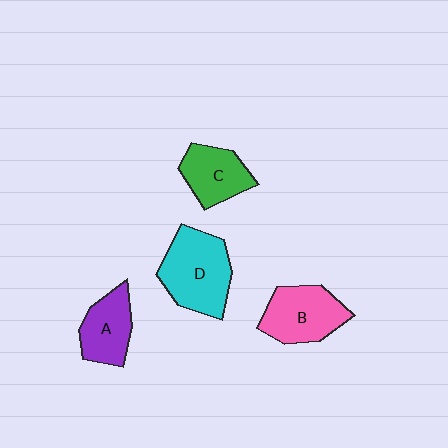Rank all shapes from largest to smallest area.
From largest to smallest: D (cyan), B (pink), A (purple), C (green).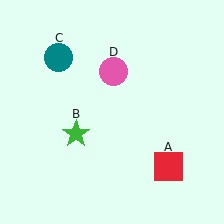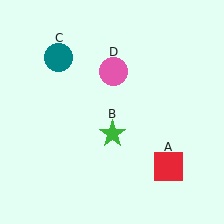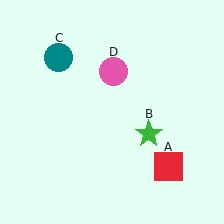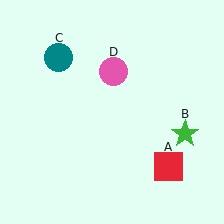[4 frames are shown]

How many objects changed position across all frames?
1 object changed position: green star (object B).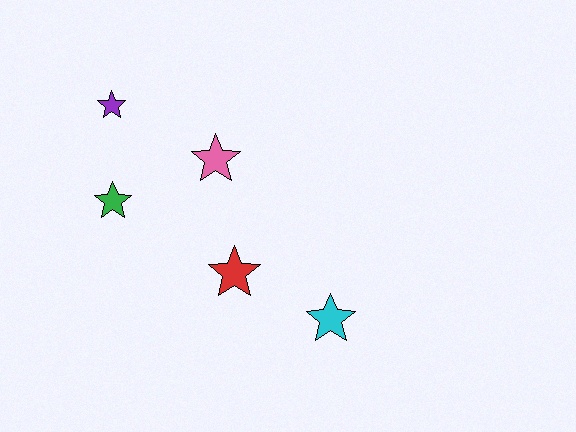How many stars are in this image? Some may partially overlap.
There are 5 stars.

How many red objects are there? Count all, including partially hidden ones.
There is 1 red object.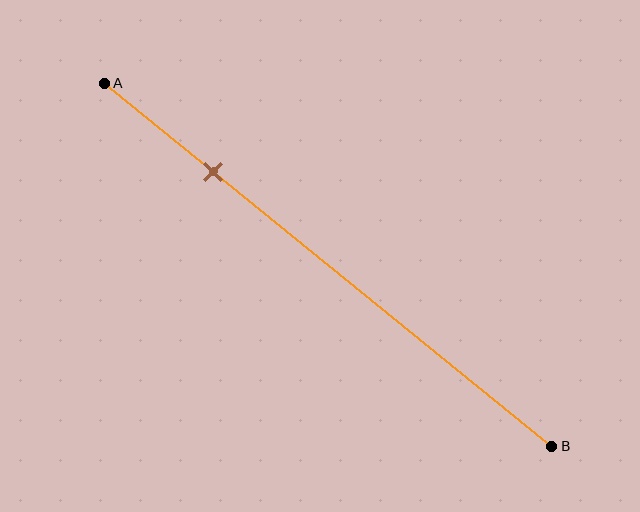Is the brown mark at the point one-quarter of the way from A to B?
Yes, the mark is approximately at the one-quarter point.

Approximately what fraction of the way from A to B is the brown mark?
The brown mark is approximately 25% of the way from A to B.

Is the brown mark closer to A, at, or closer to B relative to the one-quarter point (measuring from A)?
The brown mark is approximately at the one-quarter point of segment AB.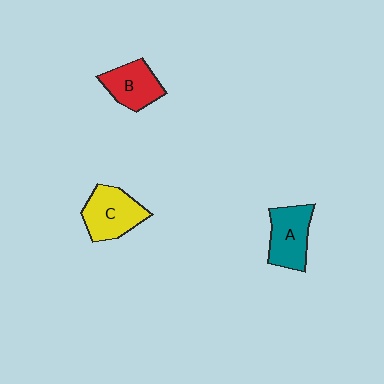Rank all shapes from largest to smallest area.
From largest to smallest: C (yellow), A (teal), B (red).